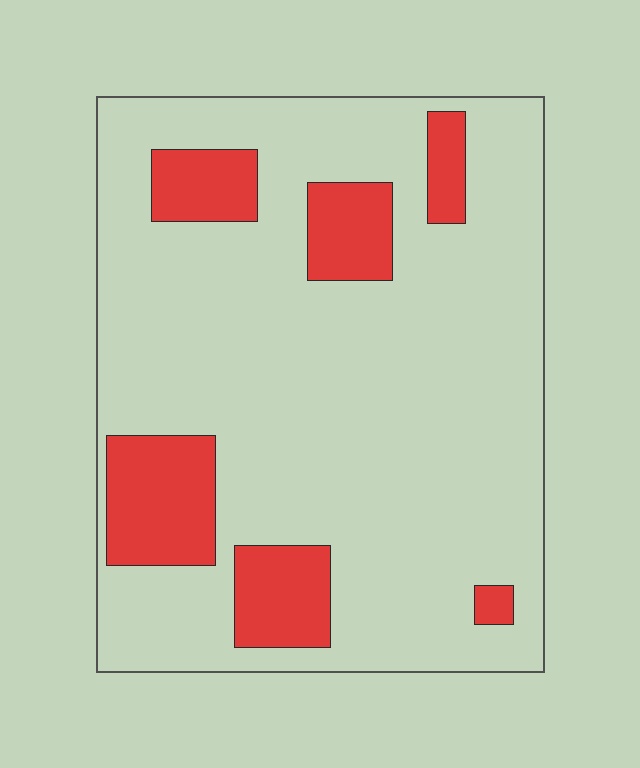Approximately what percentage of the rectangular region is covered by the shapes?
Approximately 20%.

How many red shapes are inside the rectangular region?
6.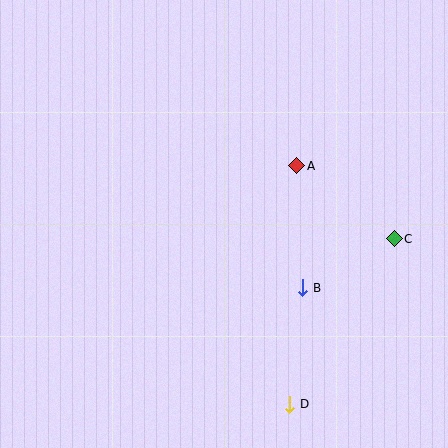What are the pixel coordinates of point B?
Point B is at (303, 288).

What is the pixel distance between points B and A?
The distance between B and A is 122 pixels.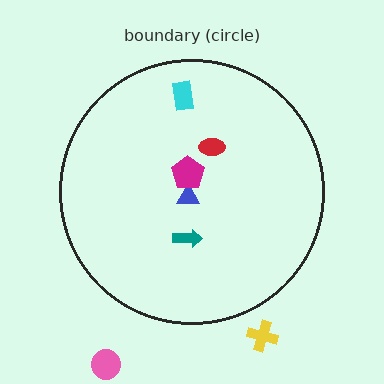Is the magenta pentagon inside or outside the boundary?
Inside.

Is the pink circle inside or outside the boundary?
Outside.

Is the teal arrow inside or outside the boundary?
Inside.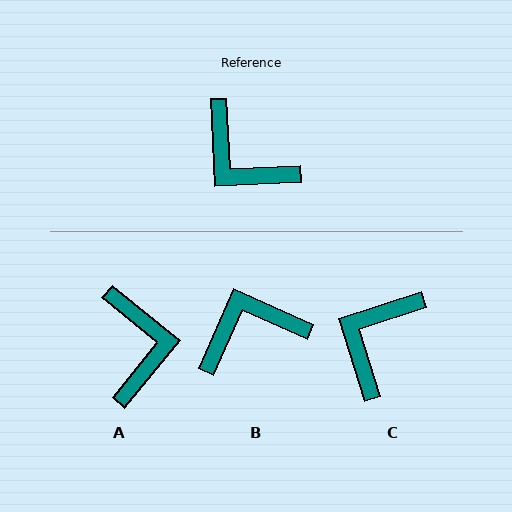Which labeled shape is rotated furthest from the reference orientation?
A, about 138 degrees away.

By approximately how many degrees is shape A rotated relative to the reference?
Approximately 138 degrees counter-clockwise.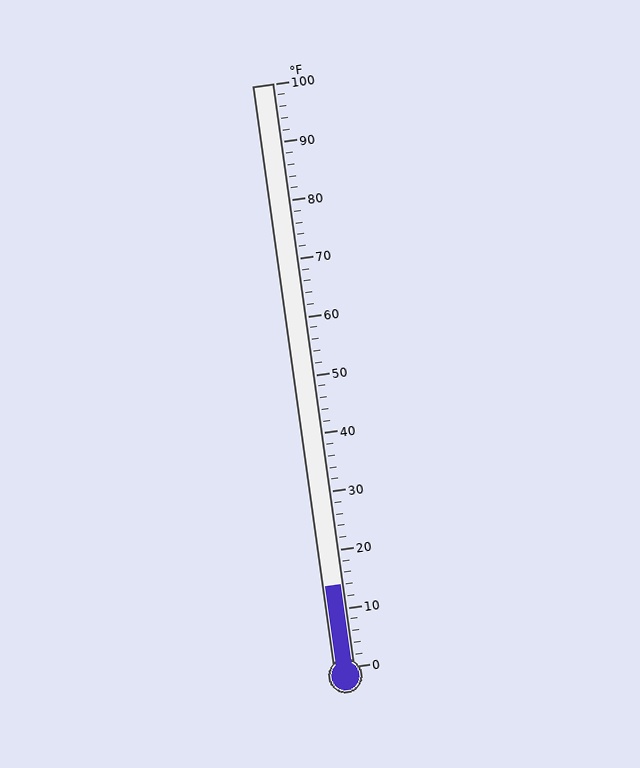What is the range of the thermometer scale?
The thermometer scale ranges from 0°F to 100°F.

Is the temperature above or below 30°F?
The temperature is below 30°F.